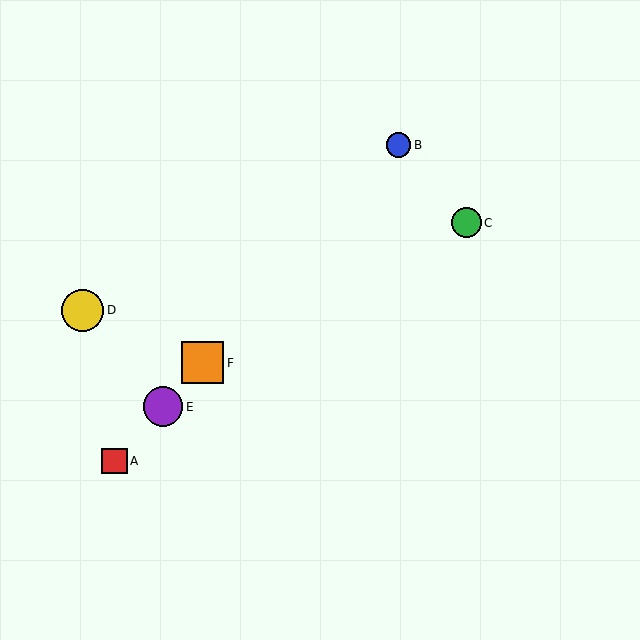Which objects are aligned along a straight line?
Objects A, B, E, F are aligned along a straight line.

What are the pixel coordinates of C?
Object C is at (466, 223).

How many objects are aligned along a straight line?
4 objects (A, B, E, F) are aligned along a straight line.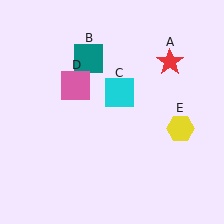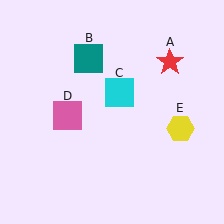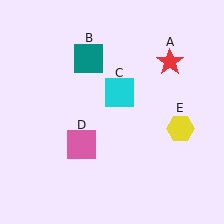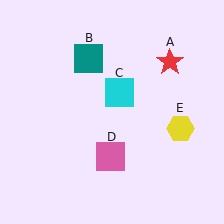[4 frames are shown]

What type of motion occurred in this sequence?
The pink square (object D) rotated counterclockwise around the center of the scene.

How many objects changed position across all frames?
1 object changed position: pink square (object D).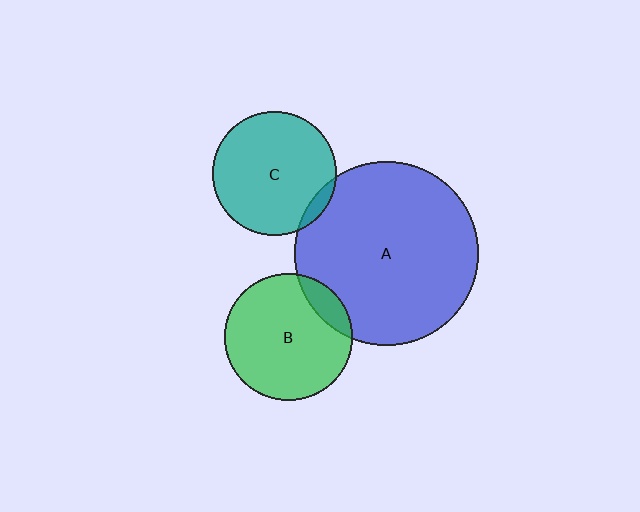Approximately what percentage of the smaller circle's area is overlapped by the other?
Approximately 5%.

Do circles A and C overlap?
Yes.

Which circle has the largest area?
Circle A (blue).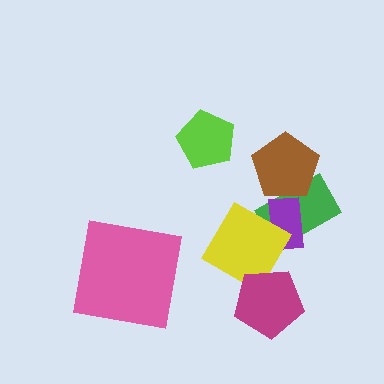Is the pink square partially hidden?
No, no other shape covers it.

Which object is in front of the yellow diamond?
The magenta pentagon is in front of the yellow diamond.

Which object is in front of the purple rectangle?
The yellow diamond is in front of the purple rectangle.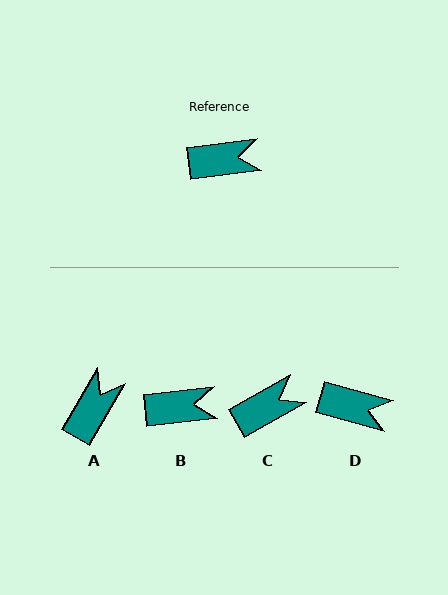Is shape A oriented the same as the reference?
No, it is off by about 53 degrees.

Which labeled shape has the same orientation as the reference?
B.